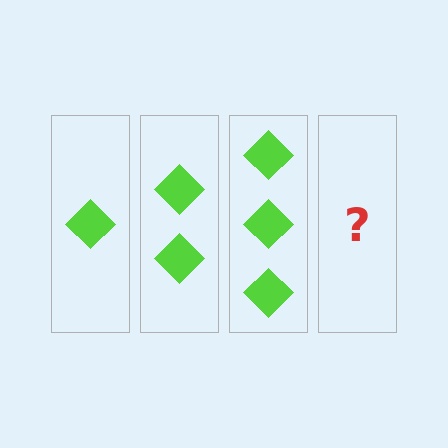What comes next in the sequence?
The next element should be 4 diamonds.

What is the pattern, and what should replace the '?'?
The pattern is that each step adds one more diamond. The '?' should be 4 diamonds.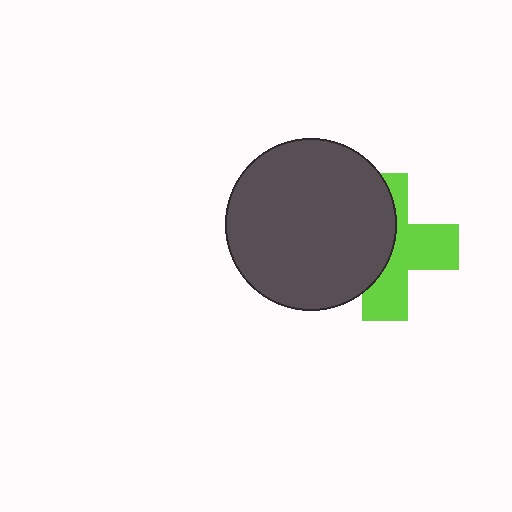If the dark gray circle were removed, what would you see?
You would see the complete lime cross.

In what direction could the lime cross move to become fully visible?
The lime cross could move right. That would shift it out from behind the dark gray circle entirely.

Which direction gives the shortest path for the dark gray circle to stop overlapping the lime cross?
Moving left gives the shortest separation.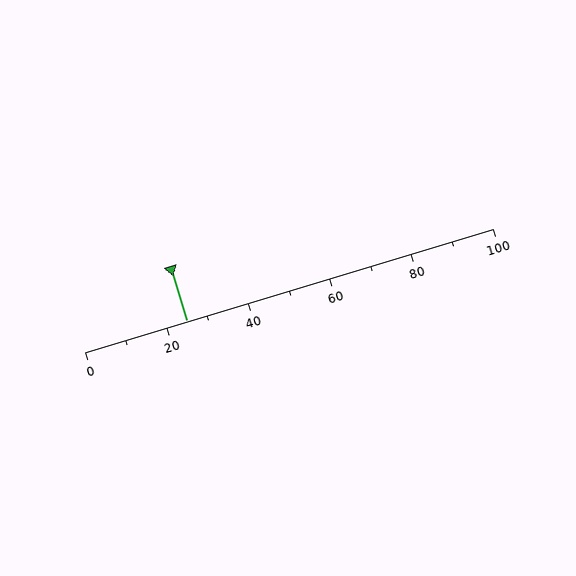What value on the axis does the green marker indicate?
The marker indicates approximately 25.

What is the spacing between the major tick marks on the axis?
The major ticks are spaced 20 apart.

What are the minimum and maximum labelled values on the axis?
The axis runs from 0 to 100.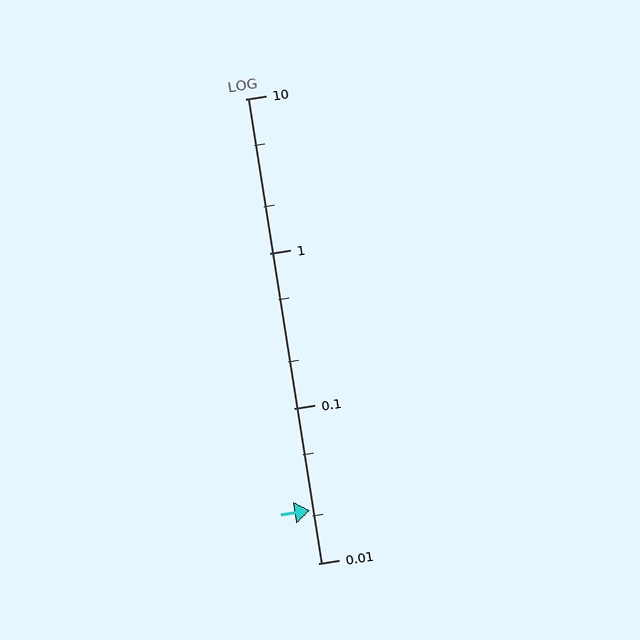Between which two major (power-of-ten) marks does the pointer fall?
The pointer is between 0.01 and 0.1.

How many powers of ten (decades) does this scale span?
The scale spans 3 decades, from 0.01 to 10.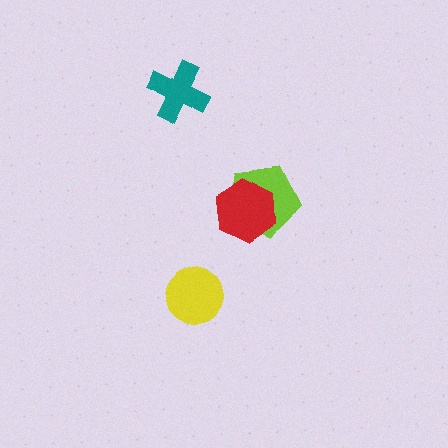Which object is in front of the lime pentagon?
The red hexagon is in front of the lime pentagon.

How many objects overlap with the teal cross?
0 objects overlap with the teal cross.